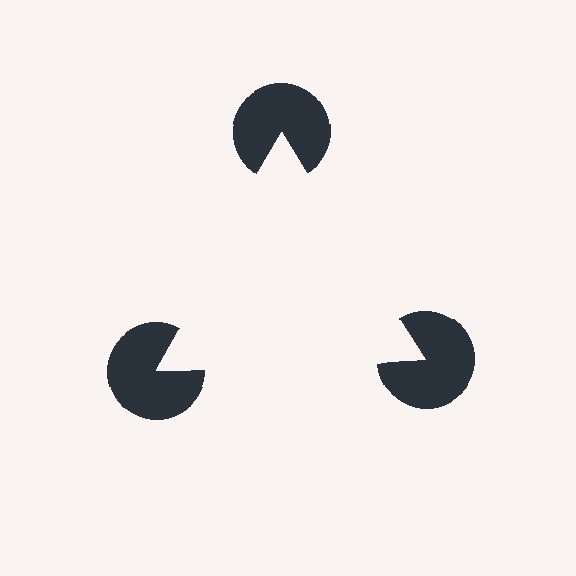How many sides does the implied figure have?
3 sides.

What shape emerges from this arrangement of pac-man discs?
An illusory triangle — its edges are inferred from the aligned wedge cuts in the pac-man discs, not physically drawn.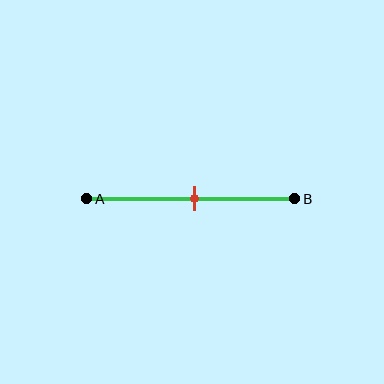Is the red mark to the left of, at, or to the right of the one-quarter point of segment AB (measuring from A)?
The red mark is to the right of the one-quarter point of segment AB.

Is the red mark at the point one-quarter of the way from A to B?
No, the mark is at about 50% from A, not at the 25% one-quarter point.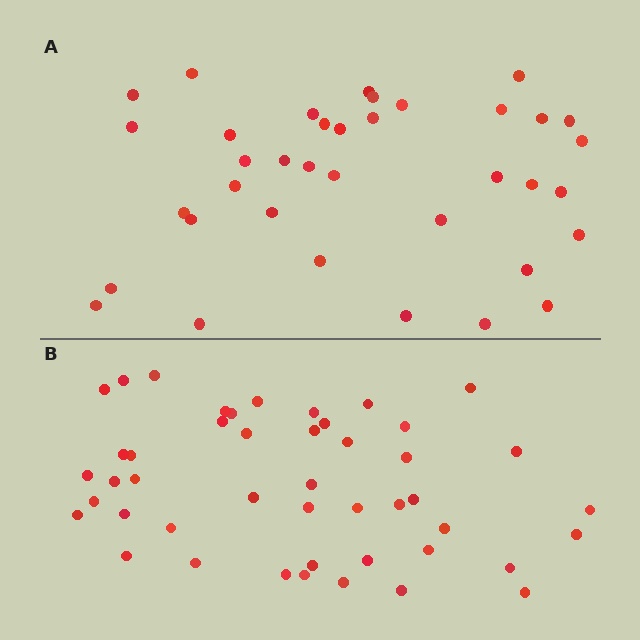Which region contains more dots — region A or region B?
Region B (the bottom region) has more dots.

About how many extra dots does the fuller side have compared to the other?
Region B has roughly 8 or so more dots than region A.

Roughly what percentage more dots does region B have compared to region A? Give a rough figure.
About 25% more.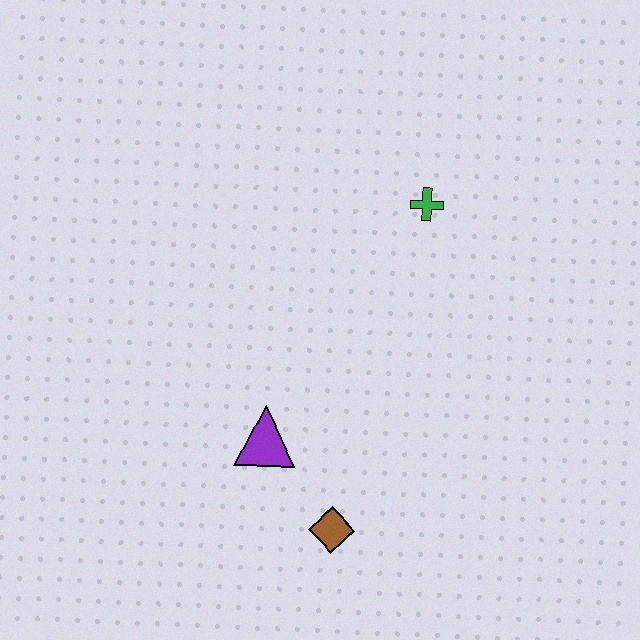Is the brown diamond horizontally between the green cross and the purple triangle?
Yes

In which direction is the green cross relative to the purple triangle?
The green cross is above the purple triangle.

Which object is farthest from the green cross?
The brown diamond is farthest from the green cross.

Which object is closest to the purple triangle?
The brown diamond is closest to the purple triangle.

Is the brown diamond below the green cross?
Yes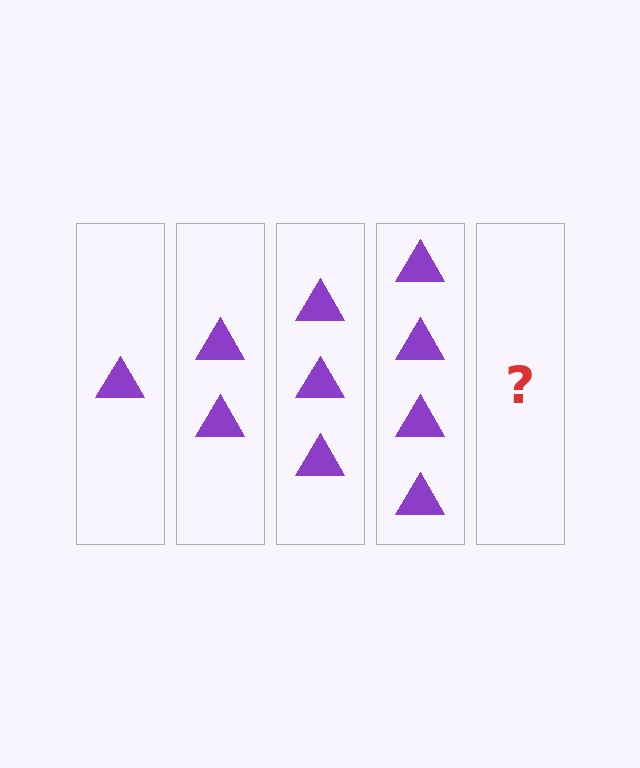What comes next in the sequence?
The next element should be 5 triangles.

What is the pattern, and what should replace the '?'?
The pattern is that each step adds one more triangle. The '?' should be 5 triangles.